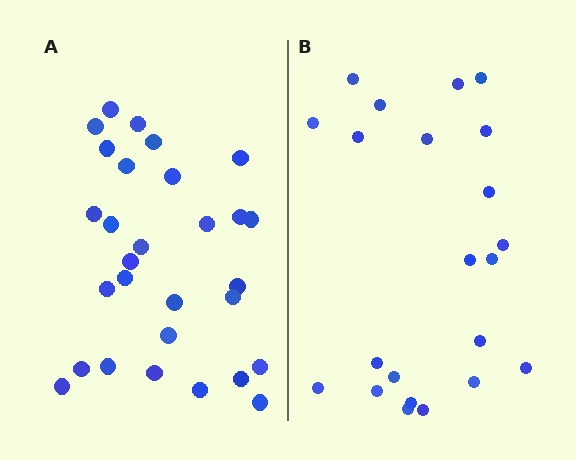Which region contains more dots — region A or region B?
Region A (the left region) has more dots.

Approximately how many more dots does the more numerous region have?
Region A has roughly 8 or so more dots than region B.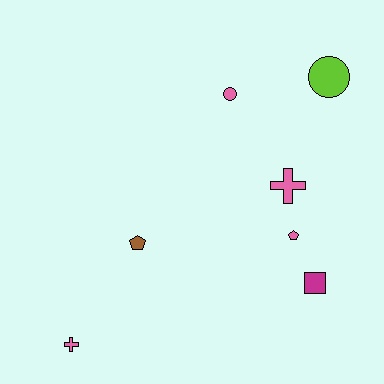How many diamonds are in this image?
There are no diamonds.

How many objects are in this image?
There are 7 objects.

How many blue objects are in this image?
There are no blue objects.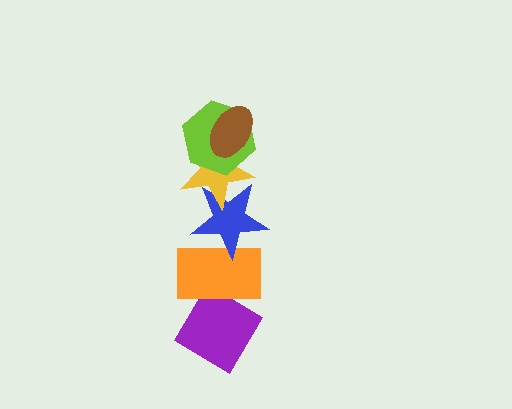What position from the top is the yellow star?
The yellow star is 3rd from the top.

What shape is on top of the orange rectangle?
The blue star is on top of the orange rectangle.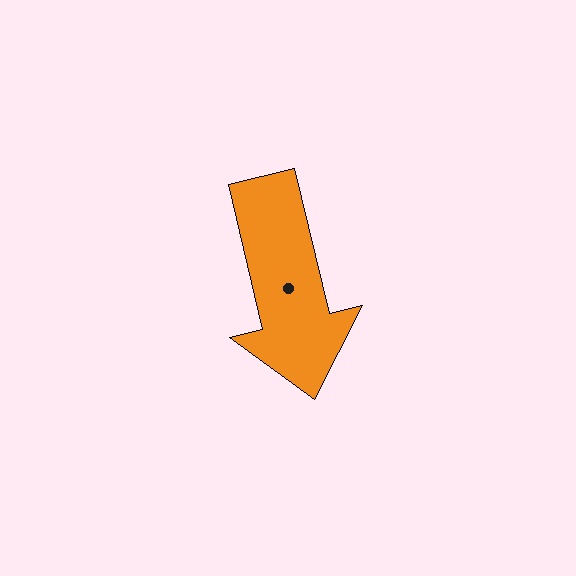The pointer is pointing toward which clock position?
Roughly 6 o'clock.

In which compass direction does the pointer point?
South.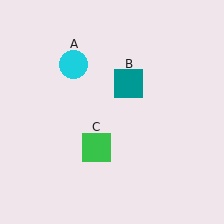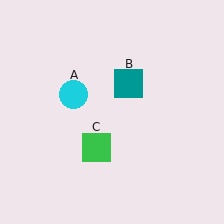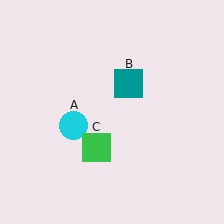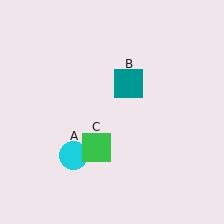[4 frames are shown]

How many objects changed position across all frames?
1 object changed position: cyan circle (object A).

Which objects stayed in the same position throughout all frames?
Teal square (object B) and green square (object C) remained stationary.